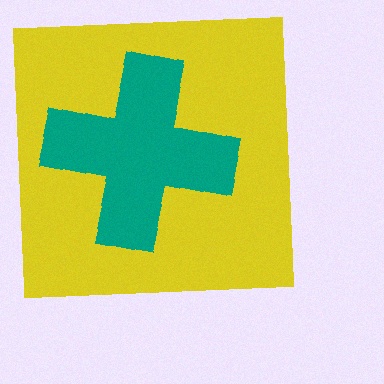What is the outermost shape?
The yellow square.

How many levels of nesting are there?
2.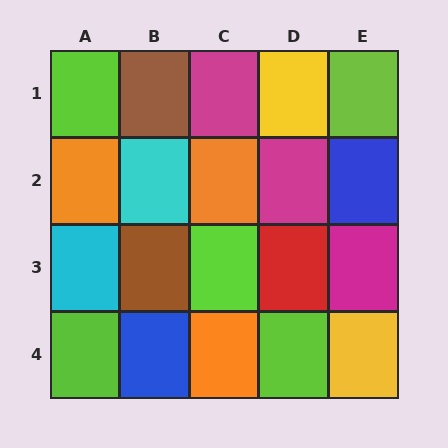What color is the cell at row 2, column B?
Cyan.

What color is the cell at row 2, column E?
Blue.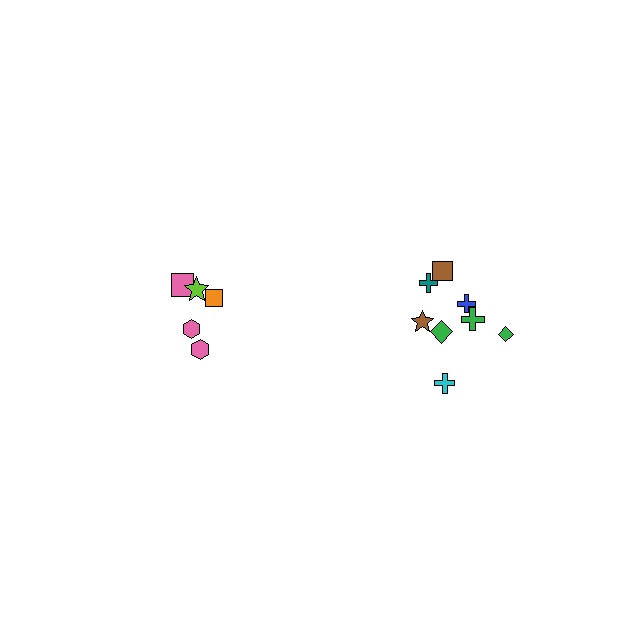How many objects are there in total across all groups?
There are 14 objects.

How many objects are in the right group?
There are 8 objects.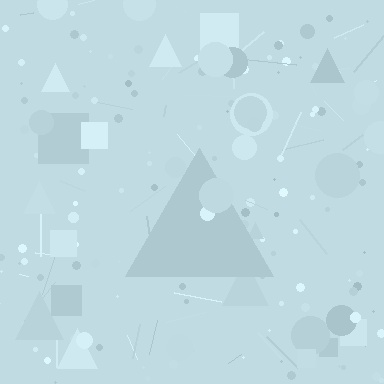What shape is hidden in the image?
A triangle is hidden in the image.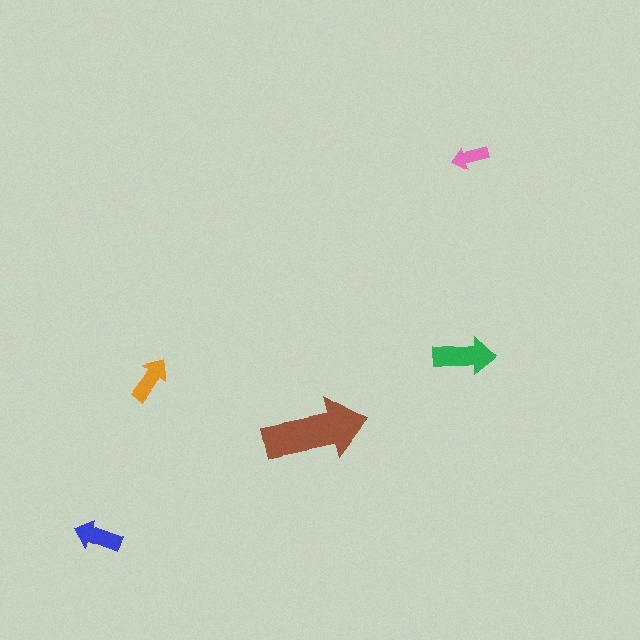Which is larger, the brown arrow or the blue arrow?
The brown one.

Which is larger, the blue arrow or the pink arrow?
The blue one.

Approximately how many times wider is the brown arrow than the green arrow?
About 1.5 times wider.